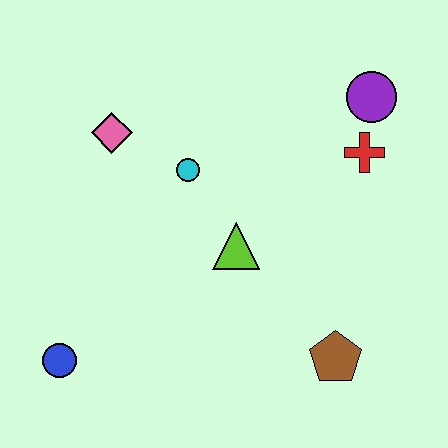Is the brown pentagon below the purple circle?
Yes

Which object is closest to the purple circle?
The red cross is closest to the purple circle.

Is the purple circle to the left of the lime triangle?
No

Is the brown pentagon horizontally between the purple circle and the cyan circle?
Yes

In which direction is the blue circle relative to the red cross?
The blue circle is to the left of the red cross.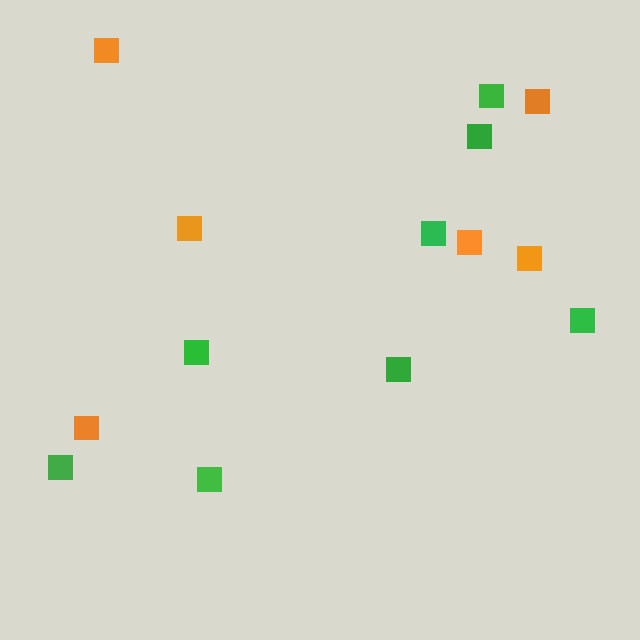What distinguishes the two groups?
There are 2 groups: one group of orange squares (6) and one group of green squares (8).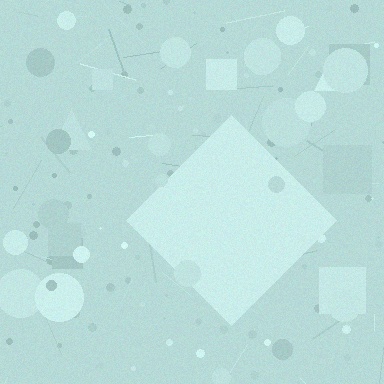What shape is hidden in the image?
A diamond is hidden in the image.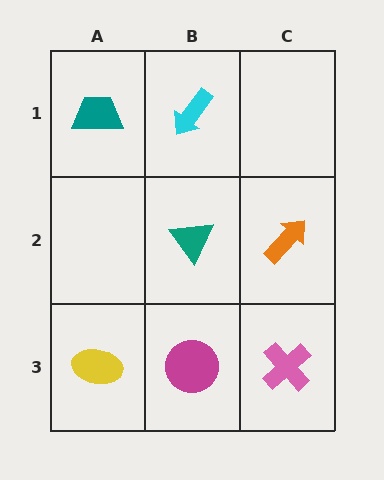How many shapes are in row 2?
2 shapes.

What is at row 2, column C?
An orange arrow.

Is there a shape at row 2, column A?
No, that cell is empty.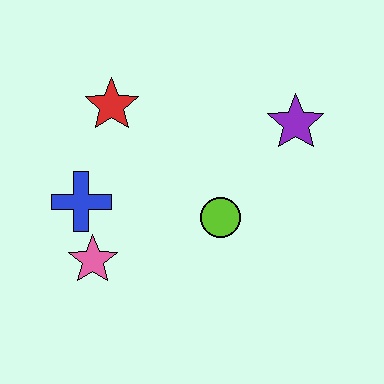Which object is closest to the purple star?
The lime circle is closest to the purple star.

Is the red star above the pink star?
Yes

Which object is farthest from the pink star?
The purple star is farthest from the pink star.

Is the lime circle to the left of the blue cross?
No